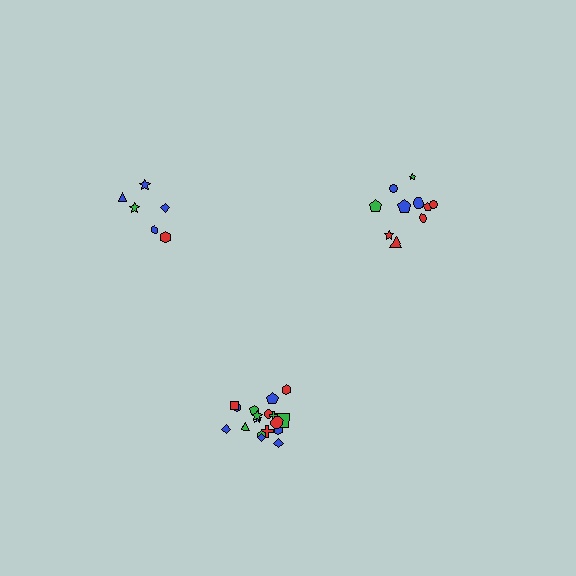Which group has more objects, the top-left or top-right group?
The top-right group.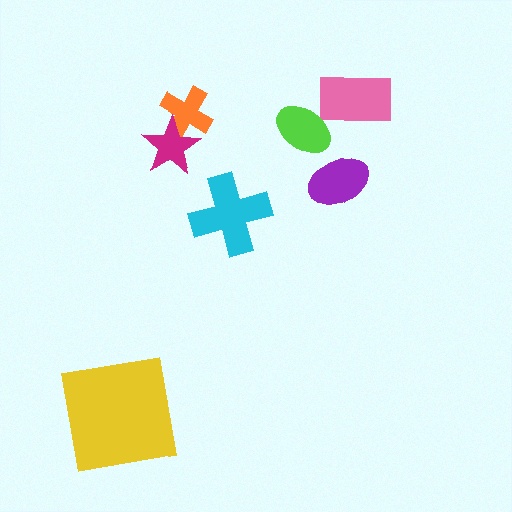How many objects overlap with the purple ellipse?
0 objects overlap with the purple ellipse.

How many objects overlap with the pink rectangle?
0 objects overlap with the pink rectangle.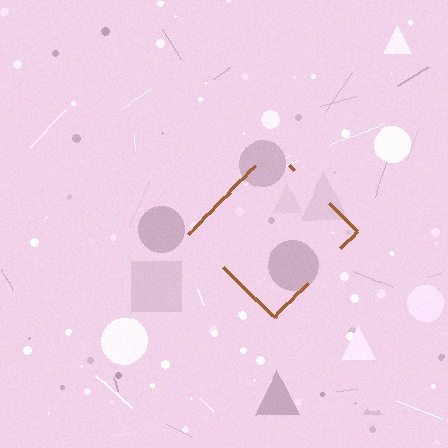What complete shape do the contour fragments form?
The contour fragments form a diamond.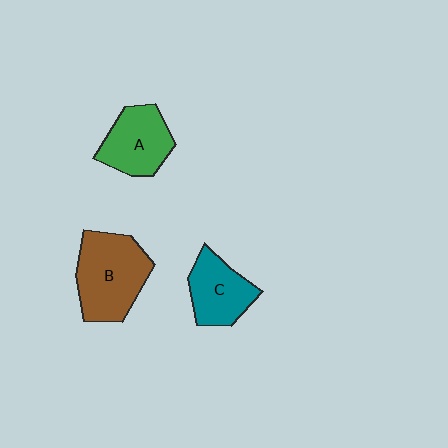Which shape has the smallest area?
Shape C (teal).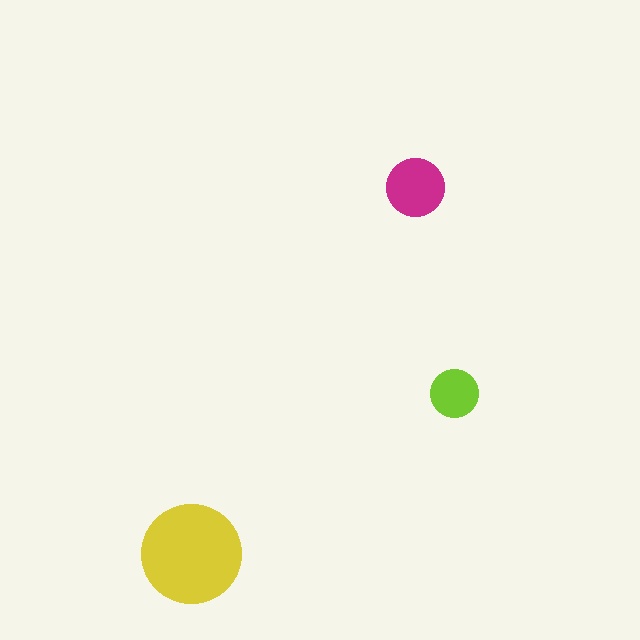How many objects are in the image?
There are 3 objects in the image.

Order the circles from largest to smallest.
the yellow one, the magenta one, the lime one.